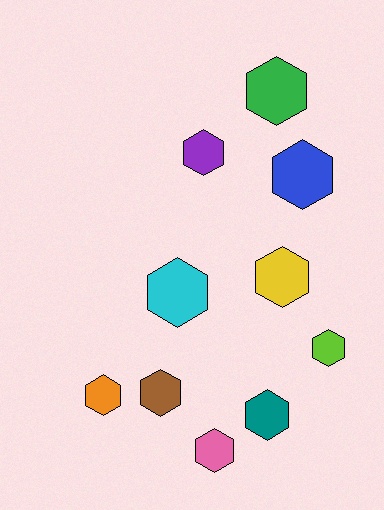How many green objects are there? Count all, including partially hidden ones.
There is 1 green object.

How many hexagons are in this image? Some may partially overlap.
There are 10 hexagons.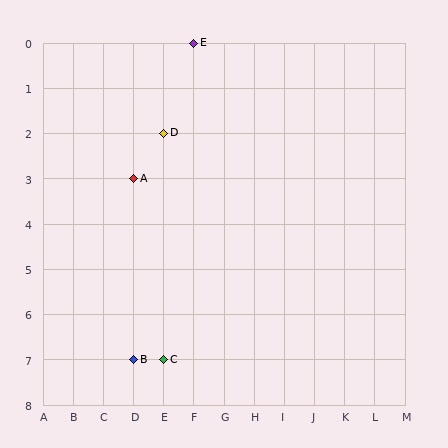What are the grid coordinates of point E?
Point E is at grid coordinates (F, 0).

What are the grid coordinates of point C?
Point C is at grid coordinates (E, 7).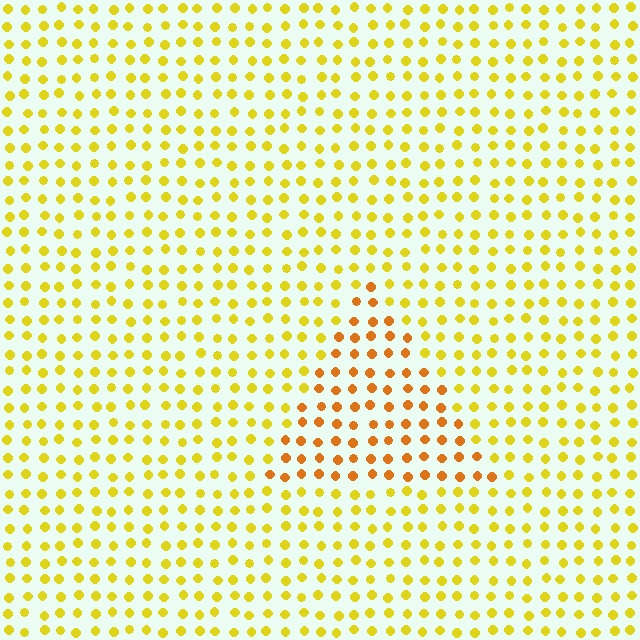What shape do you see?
I see a triangle.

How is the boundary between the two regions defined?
The boundary is defined purely by a slight shift in hue (about 29 degrees). Spacing, size, and orientation are identical on both sides.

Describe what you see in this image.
The image is filled with small yellow elements in a uniform arrangement. A triangle-shaped region is visible where the elements are tinted to a slightly different hue, forming a subtle color boundary.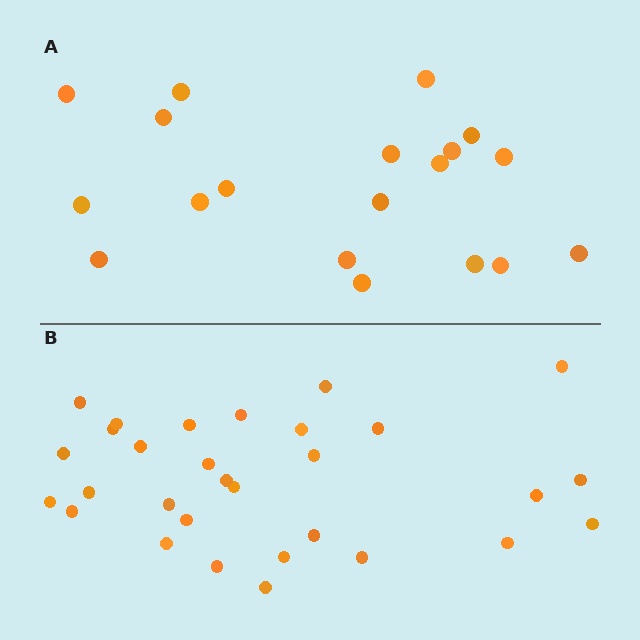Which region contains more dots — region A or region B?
Region B (the bottom region) has more dots.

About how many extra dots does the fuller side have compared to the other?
Region B has roughly 12 or so more dots than region A.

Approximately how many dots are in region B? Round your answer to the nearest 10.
About 30 dots.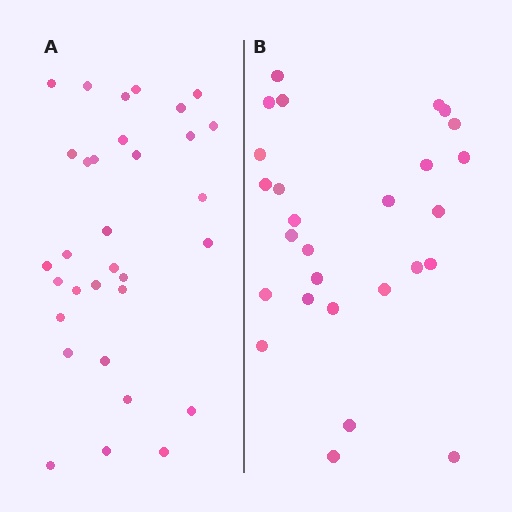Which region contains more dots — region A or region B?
Region A (the left region) has more dots.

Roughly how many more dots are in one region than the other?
Region A has about 5 more dots than region B.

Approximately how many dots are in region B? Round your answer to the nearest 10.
About 30 dots. (The exact count is 27, which rounds to 30.)